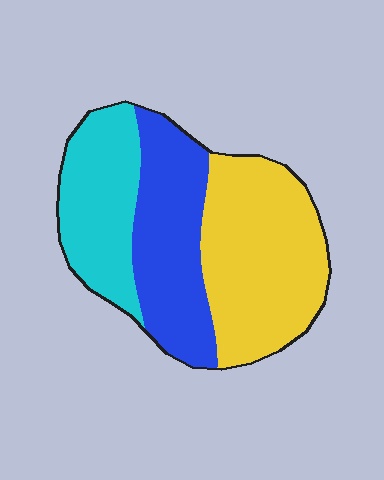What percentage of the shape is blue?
Blue covers about 30% of the shape.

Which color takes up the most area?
Yellow, at roughly 40%.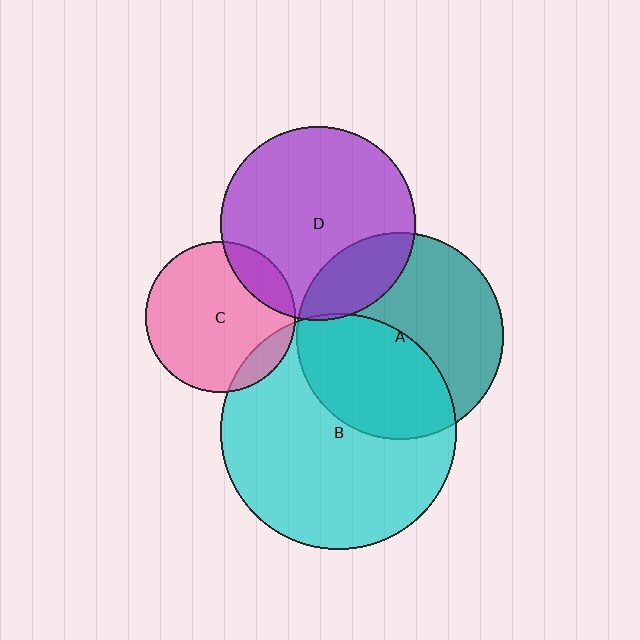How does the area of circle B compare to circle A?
Approximately 1.3 times.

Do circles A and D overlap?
Yes.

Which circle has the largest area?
Circle B (cyan).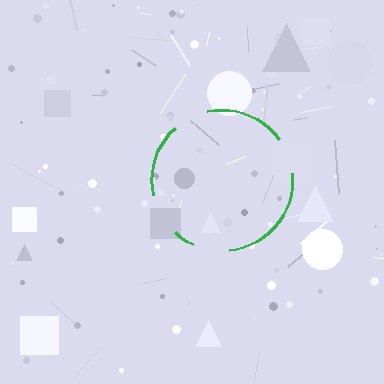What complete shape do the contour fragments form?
The contour fragments form a circle.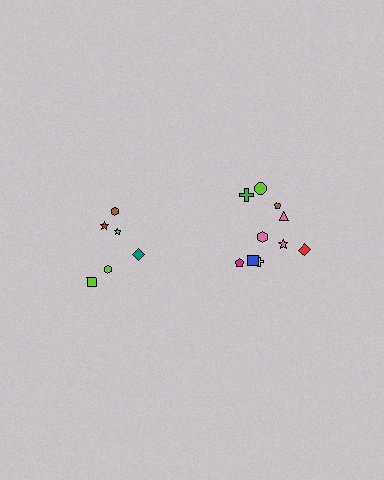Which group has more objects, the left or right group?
The right group.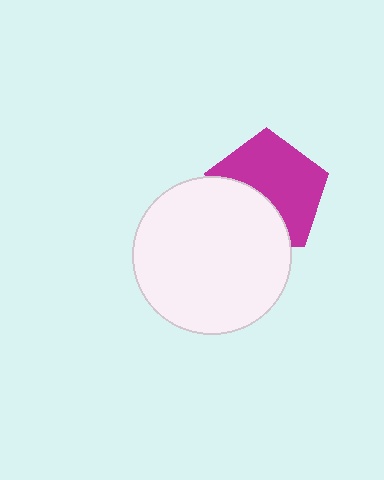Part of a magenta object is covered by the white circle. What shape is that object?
It is a pentagon.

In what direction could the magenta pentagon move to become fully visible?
The magenta pentagon could move up. That would shift it out from behind the white circle entirely.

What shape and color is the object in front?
The object in front is a white circle.